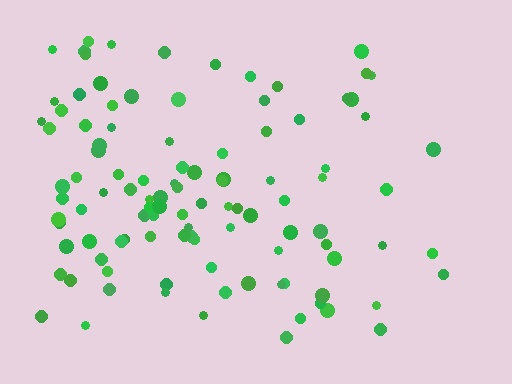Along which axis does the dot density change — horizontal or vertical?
Horizontal.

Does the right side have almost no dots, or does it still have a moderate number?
Still a moderate number, just noticeably fewer than the left.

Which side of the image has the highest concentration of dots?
The left.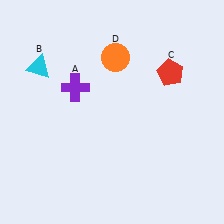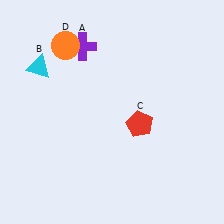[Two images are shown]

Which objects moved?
The objects that moved are: the purple cross (A), the red pentagon (C), the orange circle (D).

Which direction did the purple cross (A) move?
The purple cross (A) moved up.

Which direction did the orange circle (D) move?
The orange circle (D) moved left.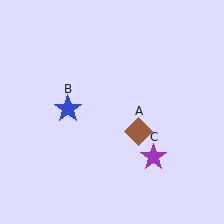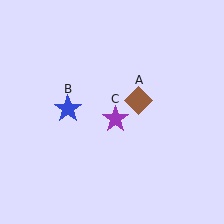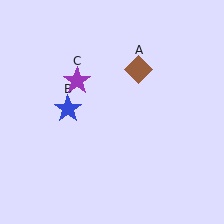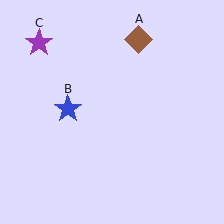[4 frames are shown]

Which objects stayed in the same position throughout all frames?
Blue star (object B) remained stationary.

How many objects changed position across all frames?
2 objects changed position: brown diamond (object A), purple star (object C).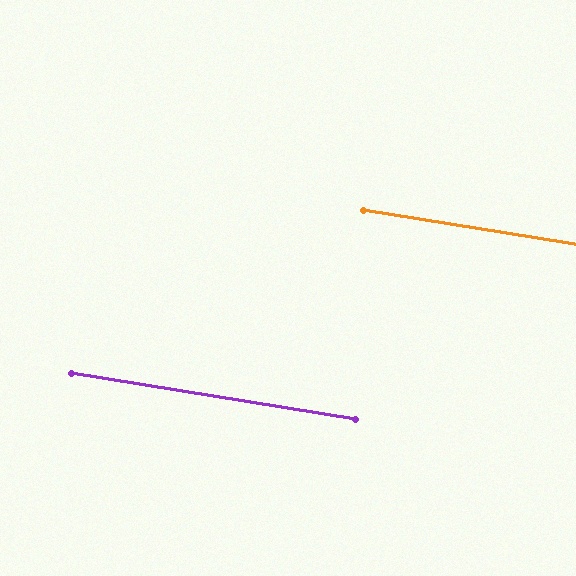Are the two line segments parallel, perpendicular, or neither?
Parallel — their directions differ by only 0.0°.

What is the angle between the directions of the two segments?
Approximately 0 degrees.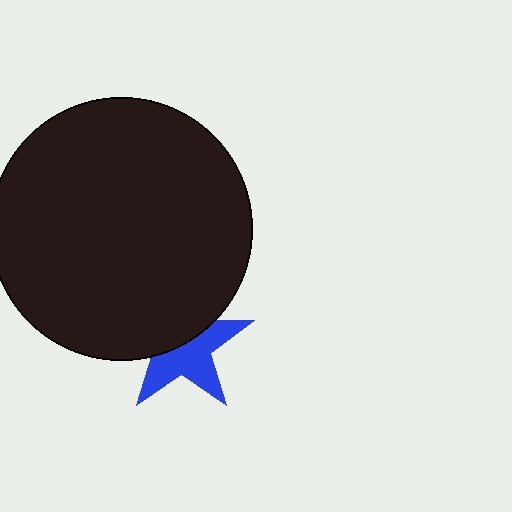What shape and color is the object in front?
The object in front is a black circle.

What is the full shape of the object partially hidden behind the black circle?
The partially hidden object is a blue star.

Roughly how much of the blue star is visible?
About half of it is visible (roughly 54%).